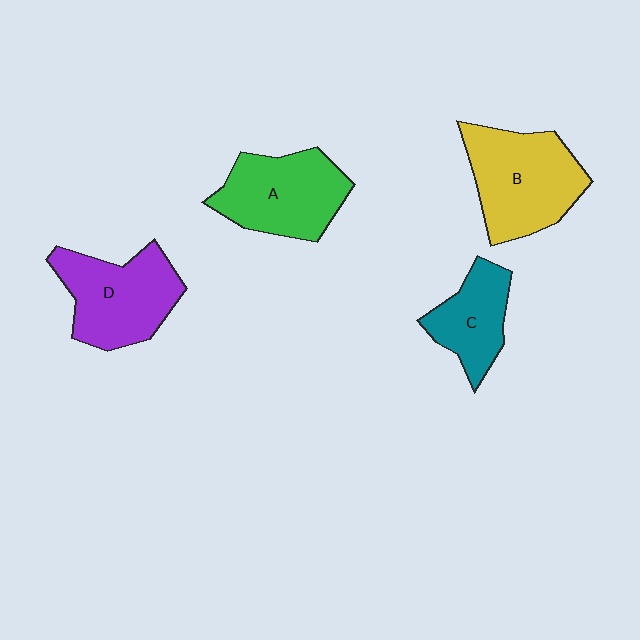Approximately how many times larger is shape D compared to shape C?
Approximately 1.5 times.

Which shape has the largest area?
Shape B (yellow).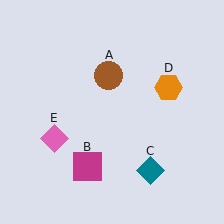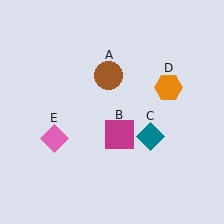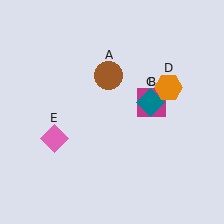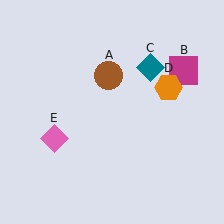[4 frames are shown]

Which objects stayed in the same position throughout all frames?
Brown circle (object A) and orange hexagon (object D) and pink diamond (object E) remained stationary.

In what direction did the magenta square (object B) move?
The magenta square (object B) moved up and to the right.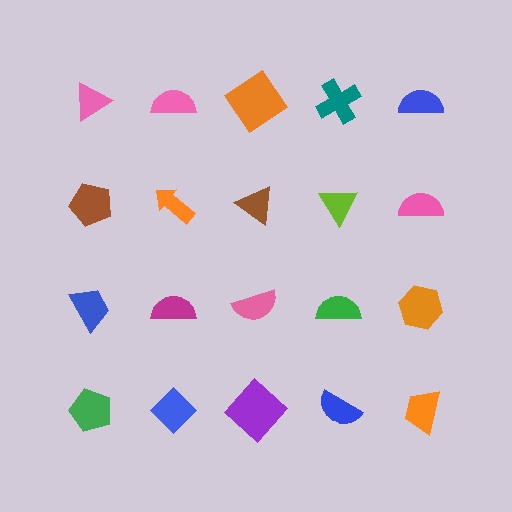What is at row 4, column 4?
A blue semicircle.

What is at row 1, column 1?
A pink triangle.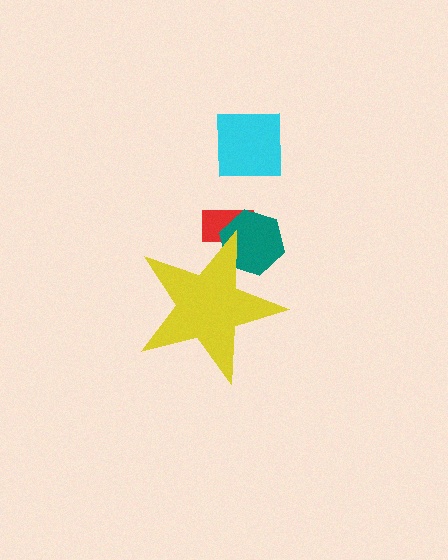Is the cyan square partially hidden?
No, the cyan square is fully visible.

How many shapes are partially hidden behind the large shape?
2 shapes are partially hidden.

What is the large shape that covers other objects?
A yellow star.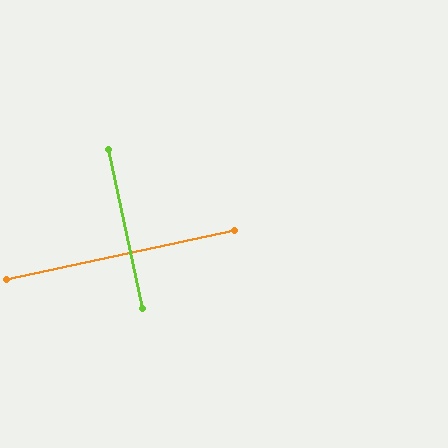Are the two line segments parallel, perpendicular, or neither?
Perpendicular — they meet at approximately 90°.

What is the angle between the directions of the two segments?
Approximately 90 degrees.